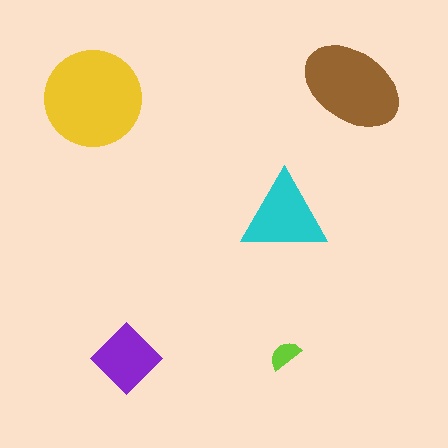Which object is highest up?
The brown ellipse is topmost.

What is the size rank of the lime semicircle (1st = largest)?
5th.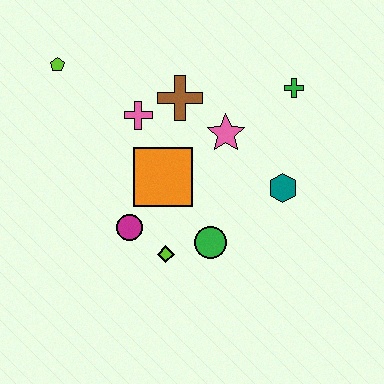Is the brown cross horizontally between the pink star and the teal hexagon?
No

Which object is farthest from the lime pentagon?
The teal hexagon is farthest from the lime pentagon.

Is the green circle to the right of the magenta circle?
Yes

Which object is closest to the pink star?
The brown cross is closest to the pink star.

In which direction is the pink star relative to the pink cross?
The pink star is to the right of the pink cross.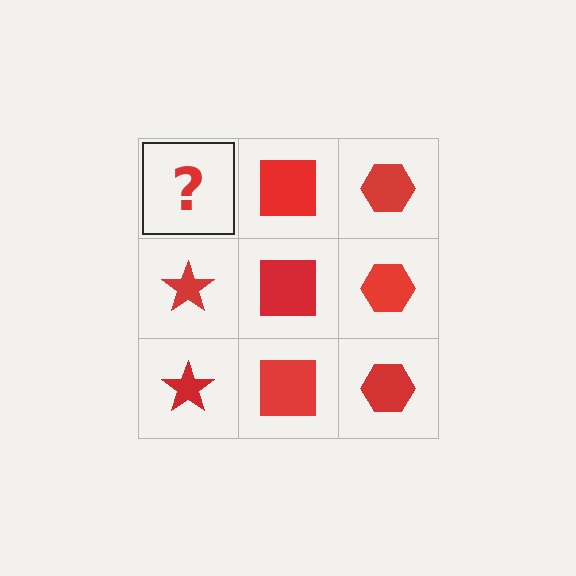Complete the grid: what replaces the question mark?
The question mark should be replaced with a red star.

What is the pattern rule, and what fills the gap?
The rule is that each column has a consistent shape. The gap should be filled with a red star.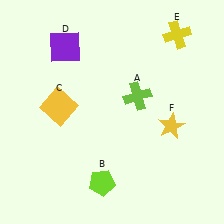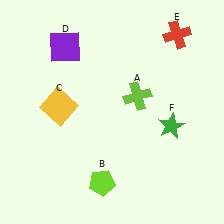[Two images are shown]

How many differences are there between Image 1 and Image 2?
There are 2 differences between the two images.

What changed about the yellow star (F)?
In Image 1, F is yellow. In Image 2, it changed to green.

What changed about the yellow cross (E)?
In Image 1, E is yellow. In Image 2, it changed to red.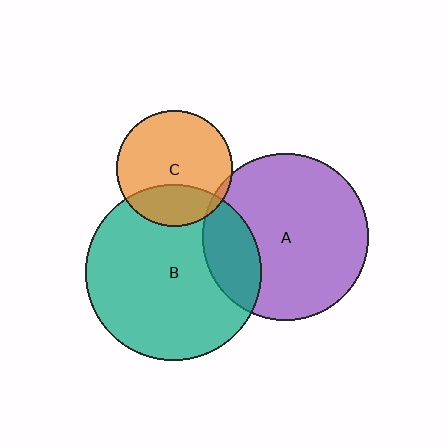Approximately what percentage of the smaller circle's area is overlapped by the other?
Approximately 25%.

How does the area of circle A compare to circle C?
Approximately 2.1 times.